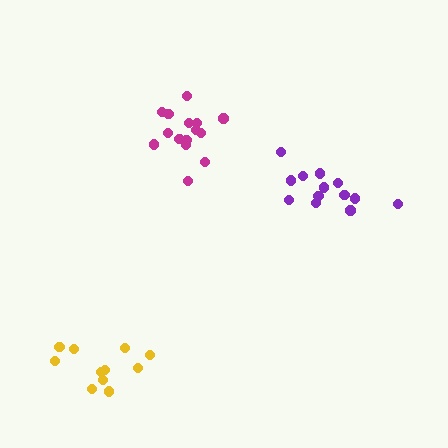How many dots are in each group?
Group 1: 13 dots, Group 2: 11 dots, Group 3: 15 dots (39 total).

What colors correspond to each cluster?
The clusters are colored: purple, yellow, magenta.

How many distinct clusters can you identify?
There are 3 distinct clusters.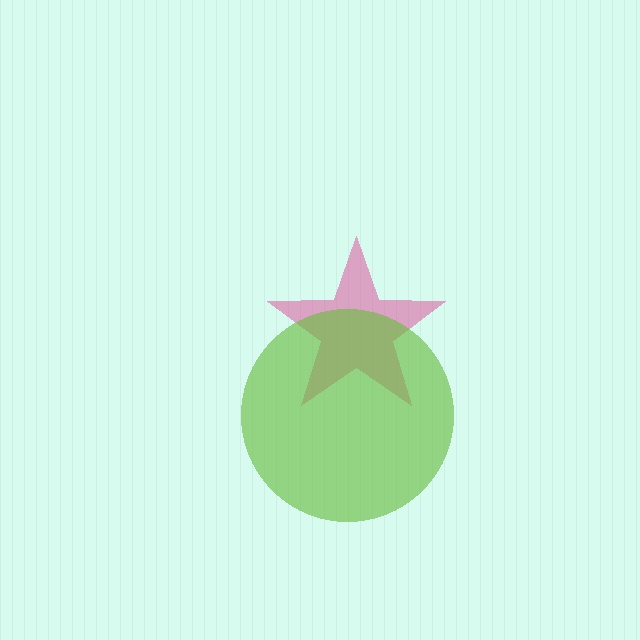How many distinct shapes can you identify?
There are 2 distinct shapes: a pink star, a lime circle.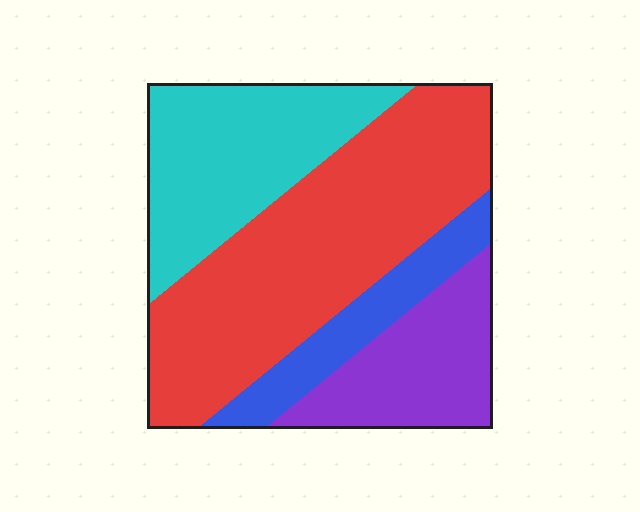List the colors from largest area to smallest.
From largest to smallest: red, cyan, purple, blue.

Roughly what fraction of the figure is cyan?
Cyan covers 25% of the figure.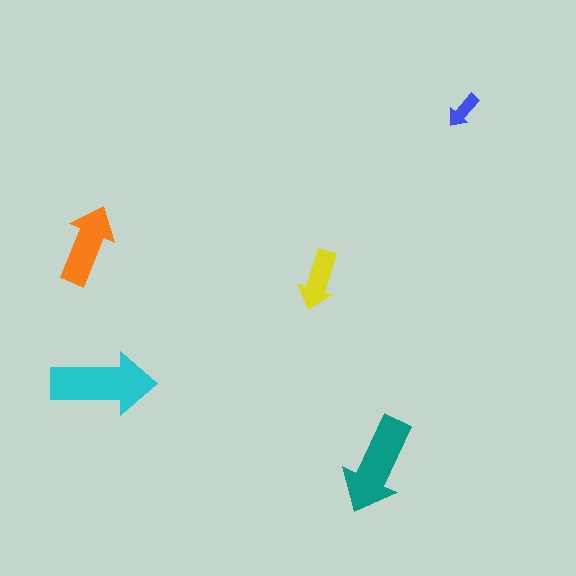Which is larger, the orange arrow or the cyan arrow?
The cyan one.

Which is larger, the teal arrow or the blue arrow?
The teal one.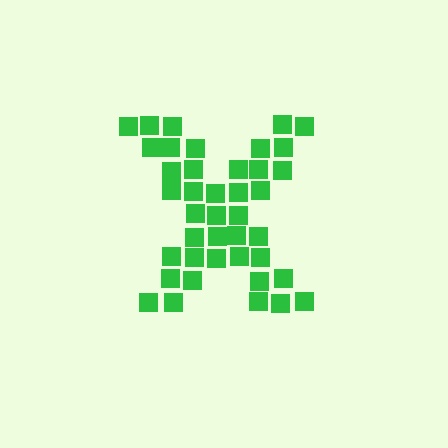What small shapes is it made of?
It is made of small squares.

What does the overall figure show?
The overall figure shows the letter X.